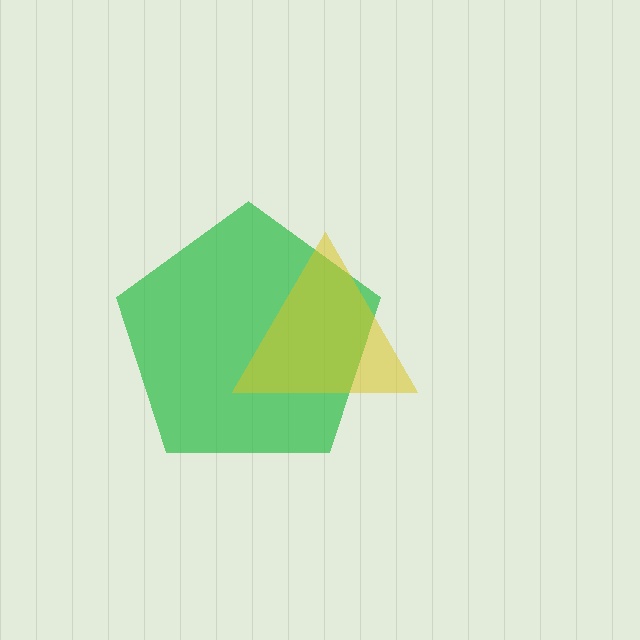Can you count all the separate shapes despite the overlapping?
Yes, there are 2 separate shapes.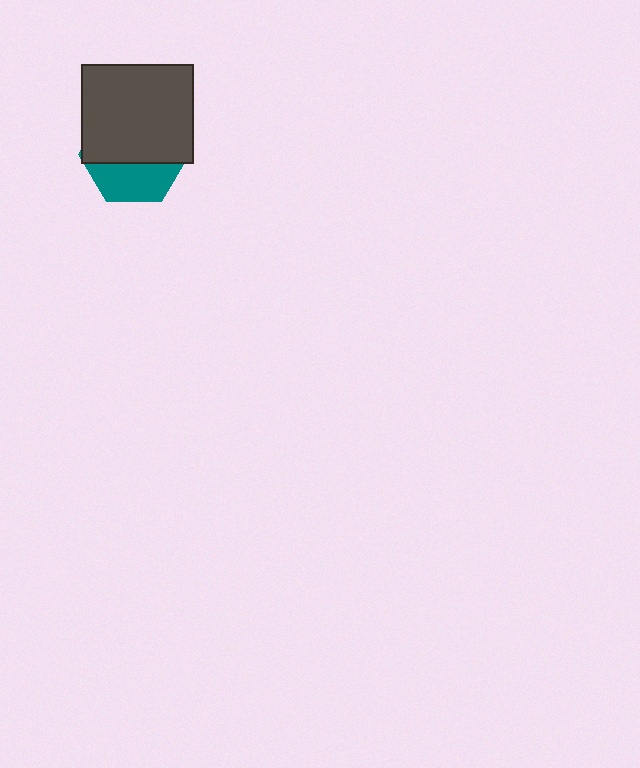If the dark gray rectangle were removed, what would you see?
You would see the complete teal hexagon.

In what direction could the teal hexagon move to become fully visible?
The teal hexagon could move down. That would shift it out from behind the dark gray rectangle entirely.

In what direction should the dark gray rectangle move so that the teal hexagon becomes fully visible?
The dark gray rectangle should move up. That is the shortest direction to clear the overlap and leave the teal hexagon fully visible.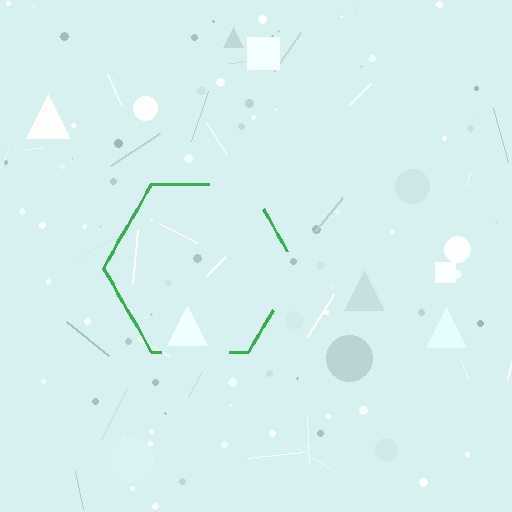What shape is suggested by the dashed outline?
The dashed outline suggests a hexagon.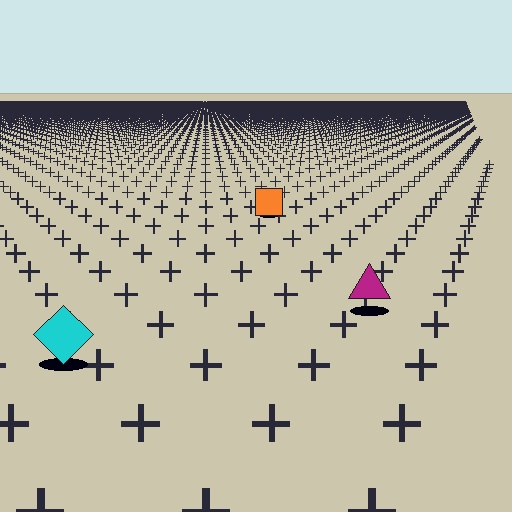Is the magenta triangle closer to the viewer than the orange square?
Yes. The magenta triangle is closer — you can tell from the texture gradient: the ground texture is coarser near it.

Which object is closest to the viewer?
The cyan diamond is closest. The texture marks near it are larger and more spread out.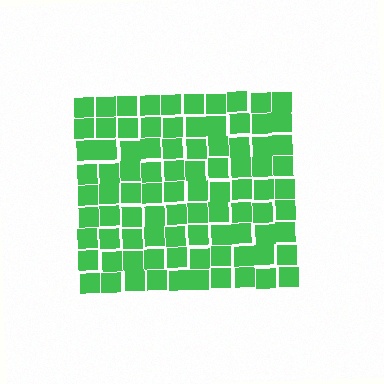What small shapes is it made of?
It is made of small squares.